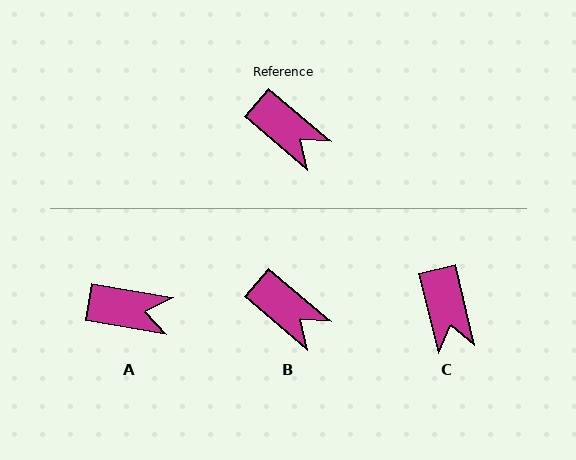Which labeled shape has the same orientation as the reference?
B.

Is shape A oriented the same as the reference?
No, it is off by about 31 degrees.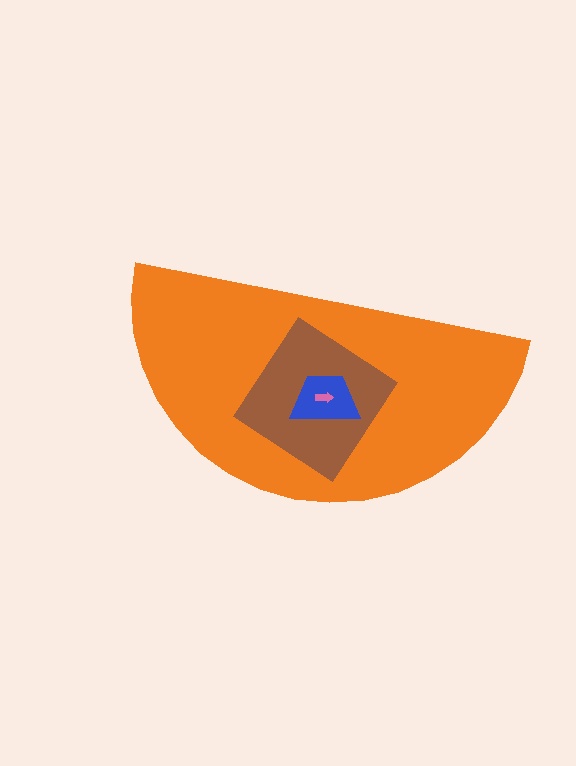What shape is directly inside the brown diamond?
The blue trapezoid.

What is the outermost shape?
The orange semicircle.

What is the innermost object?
The pink arrow.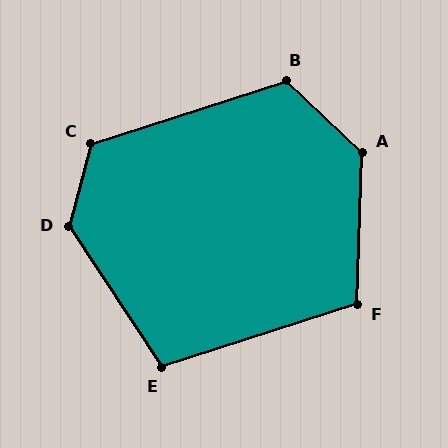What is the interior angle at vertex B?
Approximately 119 degrees (obtuse).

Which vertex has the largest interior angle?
A, at approximately 131 degrees.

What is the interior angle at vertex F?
Approximately 110 degrees (obtuse).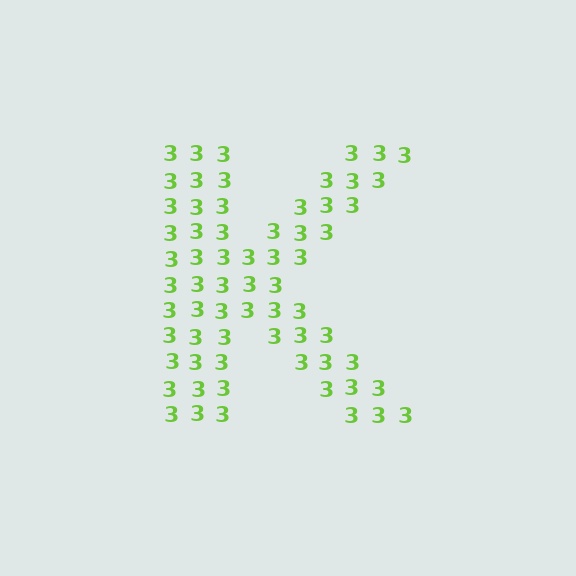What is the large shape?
The large shape is the letter K.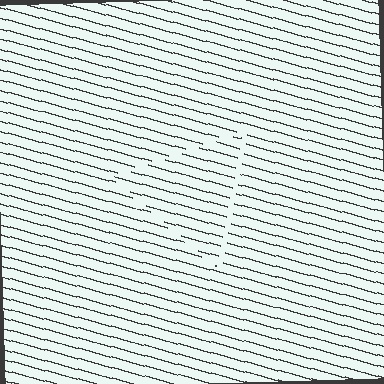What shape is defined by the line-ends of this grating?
An illusory triangle. The interior of the shape contains the same grating, shifted by half a period — the contour is defined by the phase discontinuity where line-ends from the inner and outer gratings abut.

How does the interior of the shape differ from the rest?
The interior of the shape contains the same grating, shifted by half a period — the contour is defined by the phase discontinuity where line-ends from the inner and outer gratings abut.